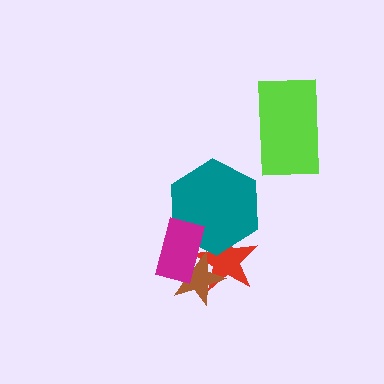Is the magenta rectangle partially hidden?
No, no other shape covers it.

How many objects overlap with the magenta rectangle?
3 objects overlap with the magenta rectangle.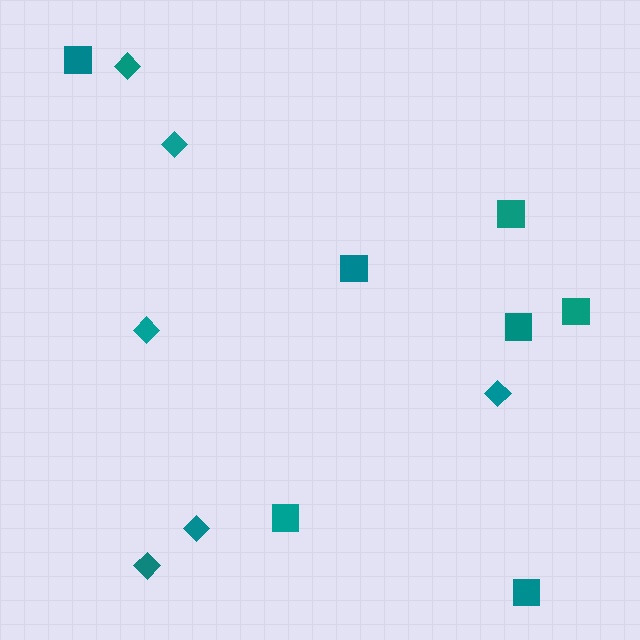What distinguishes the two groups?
There are 2 groups: one group of diamonds (6) and one group of squares (7).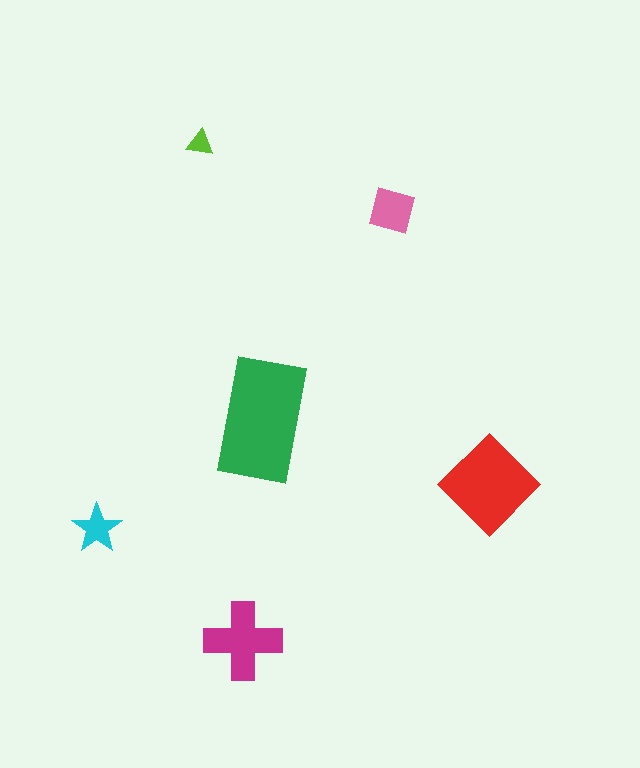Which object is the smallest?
The lime triangle.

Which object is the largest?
The green rectangle.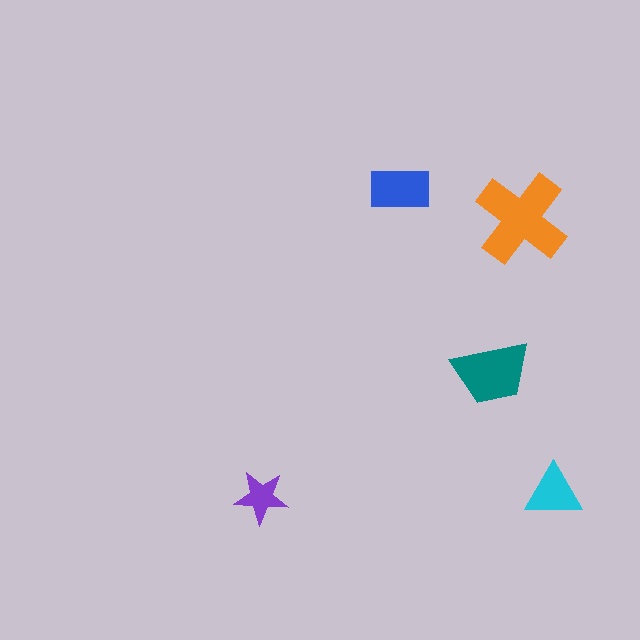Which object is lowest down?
The purple star is bottommost.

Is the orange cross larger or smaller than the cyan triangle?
Larger.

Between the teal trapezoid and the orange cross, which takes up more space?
The orange cross.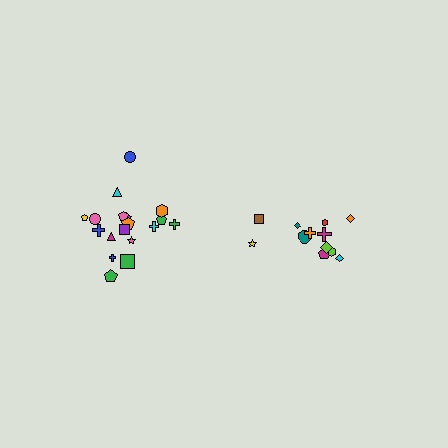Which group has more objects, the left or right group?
The left group.